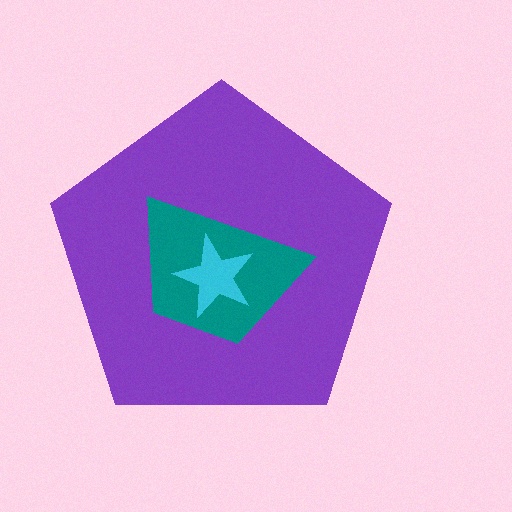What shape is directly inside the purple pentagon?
The teal trapezoid.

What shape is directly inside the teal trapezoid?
The cyan star.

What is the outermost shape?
The purple pentagon.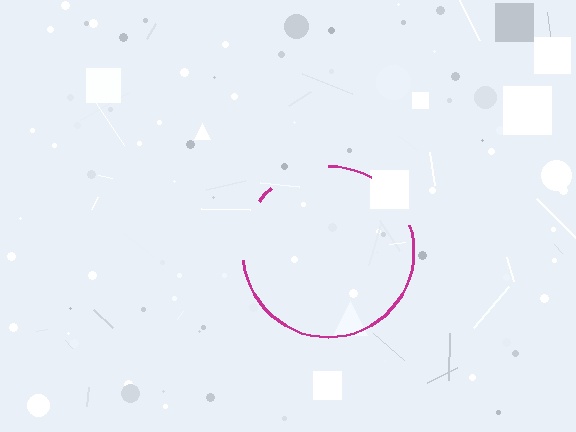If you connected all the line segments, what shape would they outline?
They would outline a circle.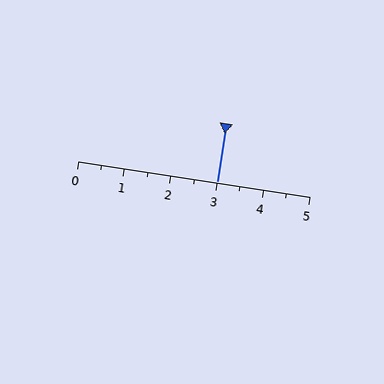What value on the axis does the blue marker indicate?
The marker indicates approximately 3.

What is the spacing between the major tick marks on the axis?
The major ticks are spaced 1 apart.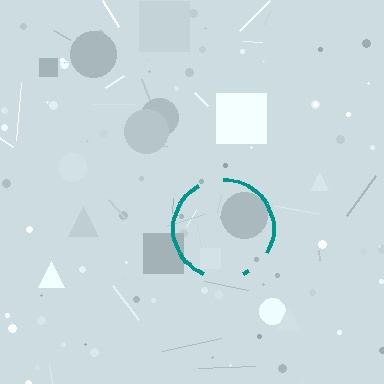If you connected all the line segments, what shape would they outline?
They would outline a circle.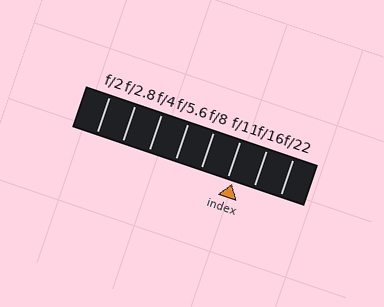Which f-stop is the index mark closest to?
The index mark is closest to f/11.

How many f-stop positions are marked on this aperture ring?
There are 8 f-stop positions marked.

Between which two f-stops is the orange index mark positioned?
The index mark is between f/11 and f/16.